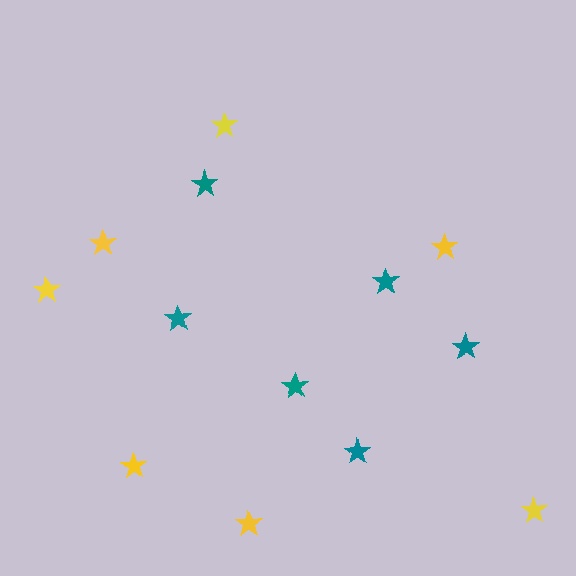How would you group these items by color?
There are 2 groups: one group of teal stars (6) and one group of yellow stars (7).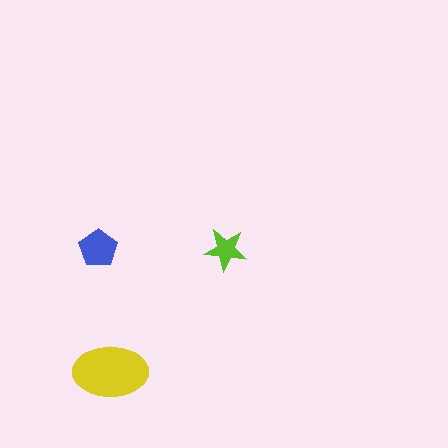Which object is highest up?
The blue pentagon is topmost.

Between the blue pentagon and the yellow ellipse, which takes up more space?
The yellow ellipse.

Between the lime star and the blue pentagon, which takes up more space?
The blue pentagon.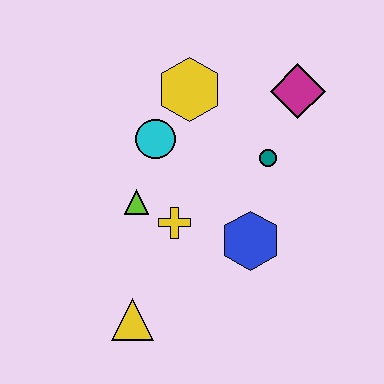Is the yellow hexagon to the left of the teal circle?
Yes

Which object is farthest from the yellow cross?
The magenta diamond is farthest from the yellow cross.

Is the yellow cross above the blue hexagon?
Yes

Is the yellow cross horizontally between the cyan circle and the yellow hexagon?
Yes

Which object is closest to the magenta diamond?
The teal circle is closest to the magenta diamond.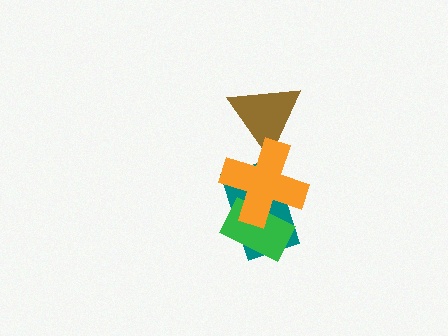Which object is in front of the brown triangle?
The orange cross is in front of the brown triangle.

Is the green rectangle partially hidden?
Yes, it is partially covered by another shape.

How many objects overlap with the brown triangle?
1 object overlaps with the brown triangle.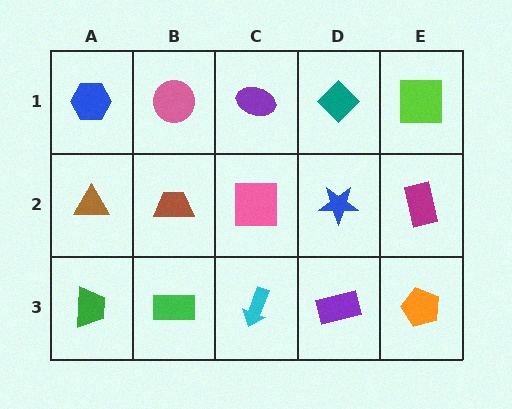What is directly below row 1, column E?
A magenta rectangle.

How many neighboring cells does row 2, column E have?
3.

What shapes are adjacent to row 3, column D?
A blue star (row 2, column D), a cyan arrow (row 3, column C), an orange pentagon (row 3, column E).